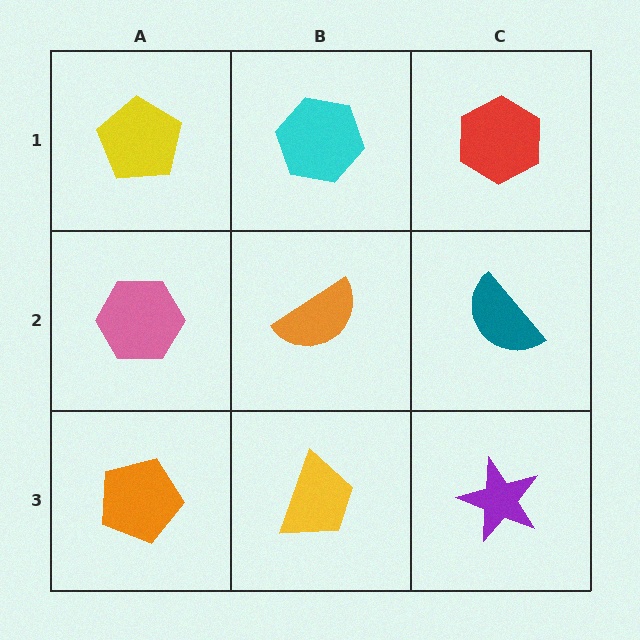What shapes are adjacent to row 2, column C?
A red hexagon (row 1, column C), a purple star (row 3, column C), an orange semicircle (row 2, column B).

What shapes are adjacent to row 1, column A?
A pink hexagon (row 2, column A), a cyan hexagon (row 1, column B).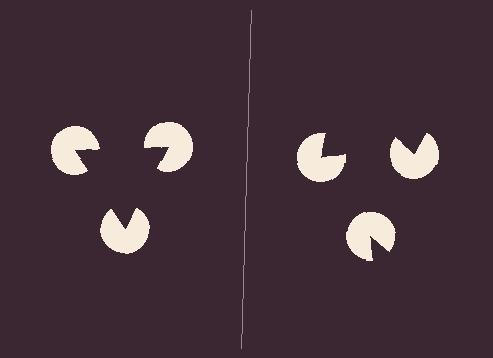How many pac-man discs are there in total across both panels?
6 — 3 on each side.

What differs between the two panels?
The pac-man discs are positioned identically on both sides; only the wedge orientations differ. On the left they align to a triangle; on the right they are misaligned.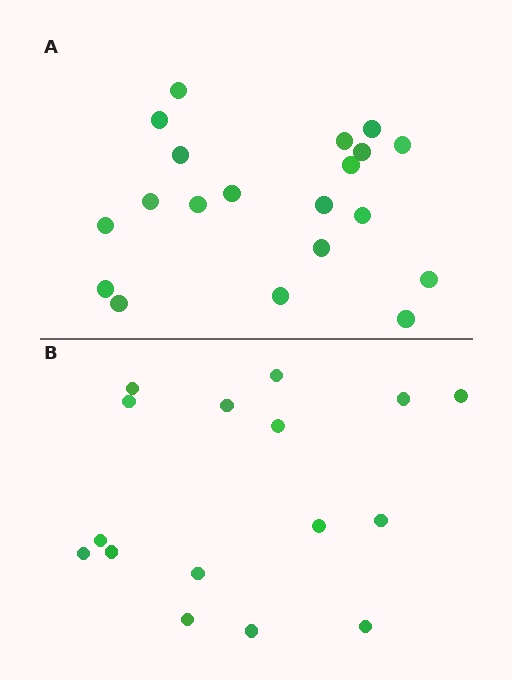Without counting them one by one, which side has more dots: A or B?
Region A (the top region) has more dots.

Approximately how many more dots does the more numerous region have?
Region A has about 4 more dots than region B.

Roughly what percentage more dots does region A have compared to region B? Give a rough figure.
About 25% more.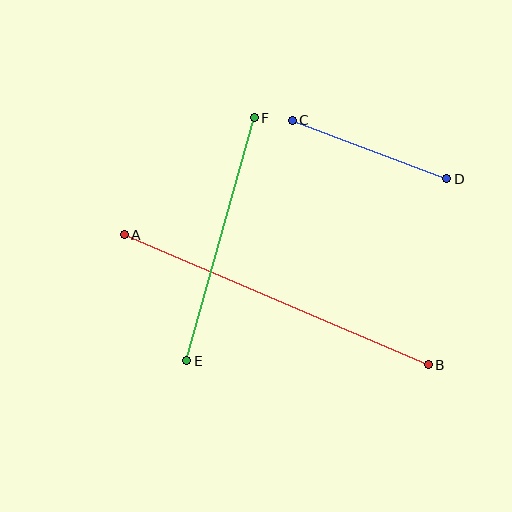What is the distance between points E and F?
The distance is approximately 252 pixels.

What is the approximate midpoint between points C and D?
The midpoint is at approximately (370, 149) pixels.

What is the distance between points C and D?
The distance is approximately 165 pixels.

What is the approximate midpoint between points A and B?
The midpoint is at approximately (276, 300) pixels.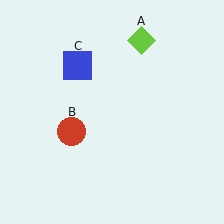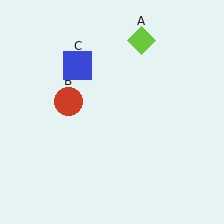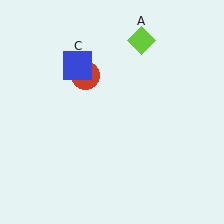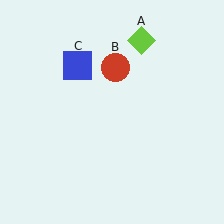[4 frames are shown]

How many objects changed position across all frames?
1 object changed position: red circle (object B).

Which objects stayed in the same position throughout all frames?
Lime diamond (object A) and blue square (object C) remained stationary.